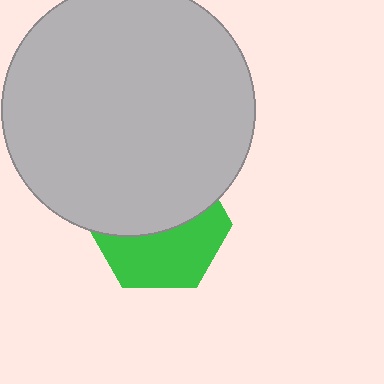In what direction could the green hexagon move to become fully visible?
The green hexagon could move down. That would shift it out from behind the light gray circle entirely.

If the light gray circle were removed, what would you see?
You would see the complete green hexagon.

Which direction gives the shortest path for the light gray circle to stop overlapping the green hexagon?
Moving up gives the shortest separation.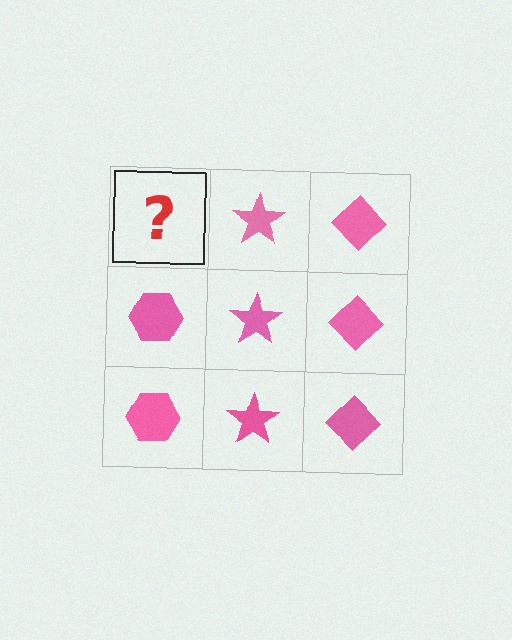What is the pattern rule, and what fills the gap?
The rule is that each column has a consistent shape. The gap should be filled with a pink hexagon.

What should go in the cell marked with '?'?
The missing cell should contain a pink hexagon.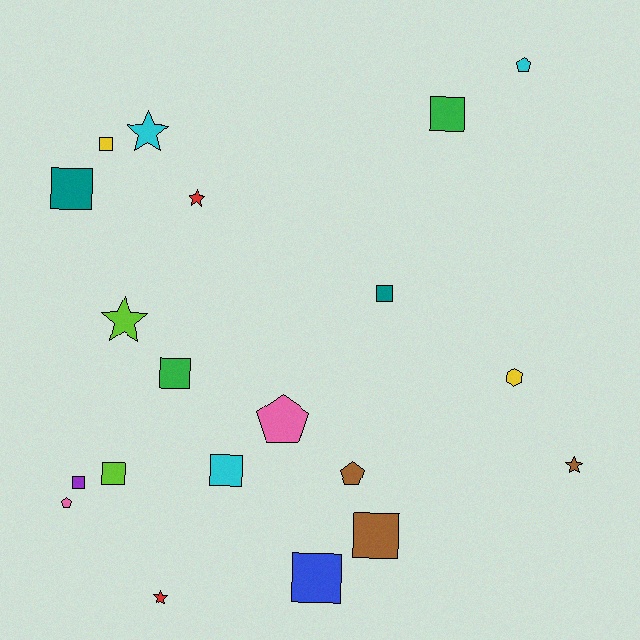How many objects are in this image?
There are 20 objects.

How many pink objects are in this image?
There are 2 pink objects.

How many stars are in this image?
There are 5 stars.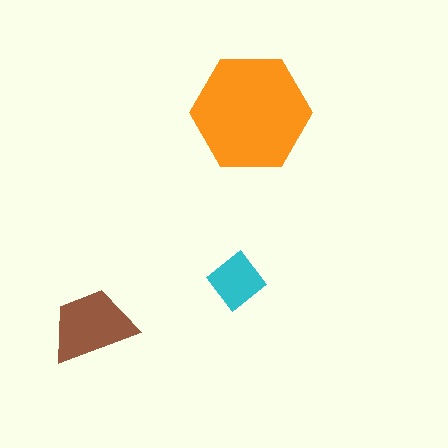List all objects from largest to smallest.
The orange hexagon, the brown trapezoid, the cyan diamond.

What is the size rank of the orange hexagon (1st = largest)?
1st.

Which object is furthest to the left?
The brown trapezoid is leftmost.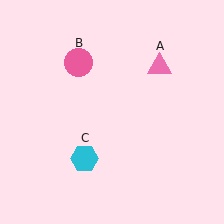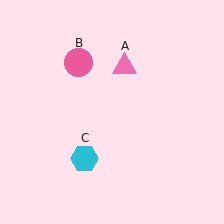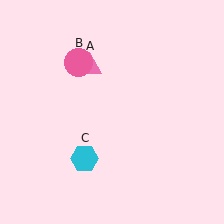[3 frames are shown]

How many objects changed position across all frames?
1 object changed position: pink triangle (object A).